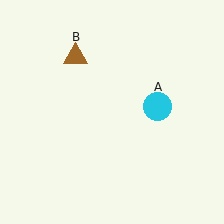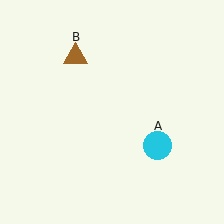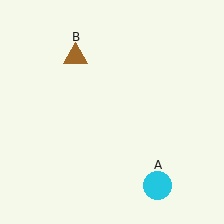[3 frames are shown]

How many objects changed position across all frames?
1 object changed position: cyan circle (object A).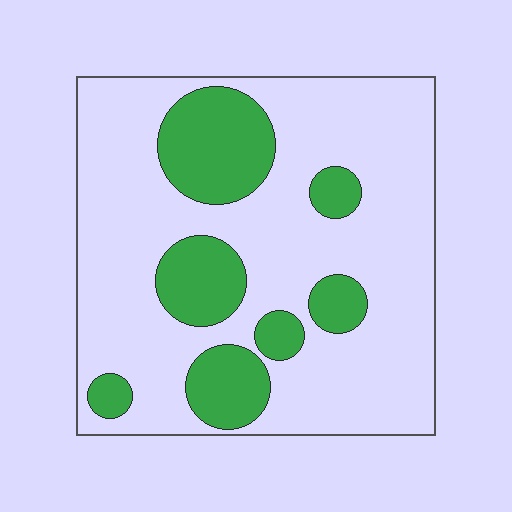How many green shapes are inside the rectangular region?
7.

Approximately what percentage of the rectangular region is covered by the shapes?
Approximately 25%.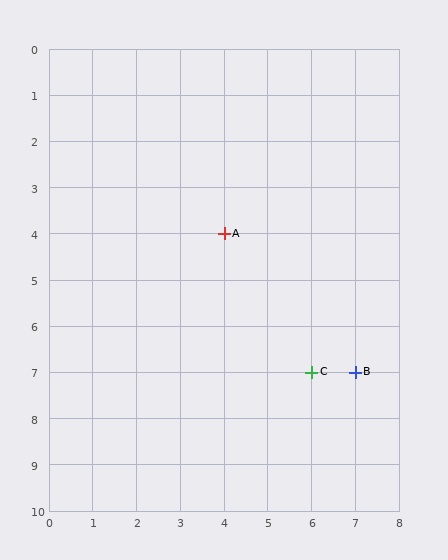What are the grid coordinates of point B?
Point B is at grid coordinates (7, 7).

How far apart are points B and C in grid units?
Points B and C are 1 column apart.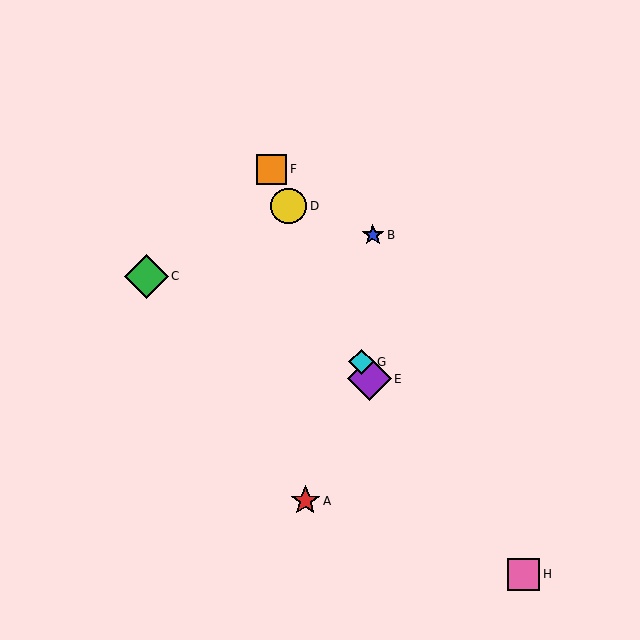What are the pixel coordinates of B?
Object B is at (373, 235).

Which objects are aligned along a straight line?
Objects D, E, F, G are aligned along a straight line.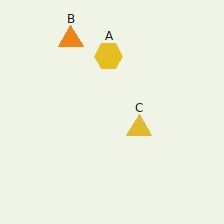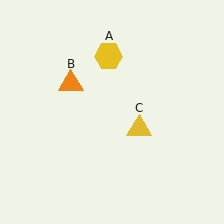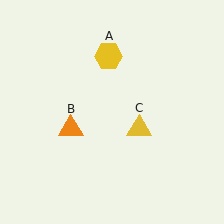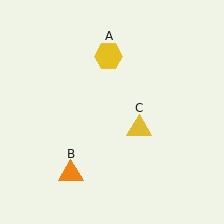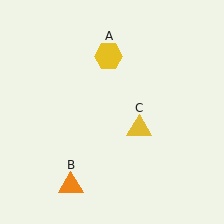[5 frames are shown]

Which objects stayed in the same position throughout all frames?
Yellow hexagon (object A) and yellow triangle (object C) remained stationary.